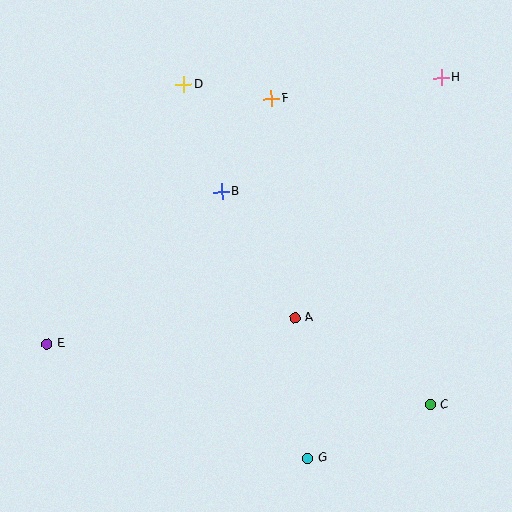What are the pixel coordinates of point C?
Point C is at (430, 405).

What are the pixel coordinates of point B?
Point B is at (222, 192).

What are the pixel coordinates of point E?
Point E is at (47, 344).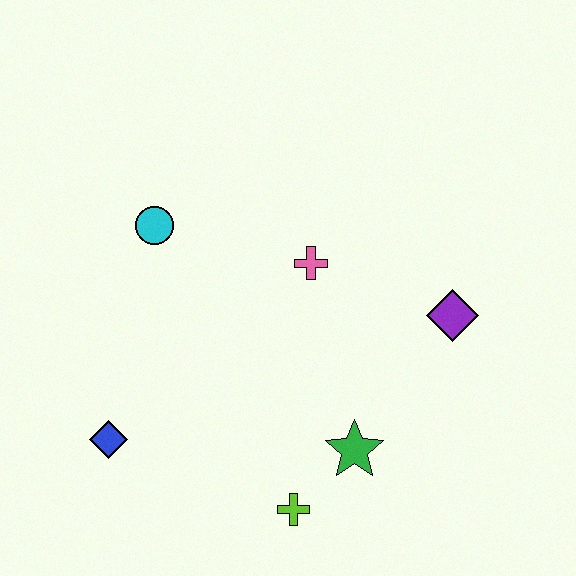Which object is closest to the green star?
The lime cross is closest to the green star.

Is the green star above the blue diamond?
No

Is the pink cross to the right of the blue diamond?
Yes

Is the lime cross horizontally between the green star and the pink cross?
No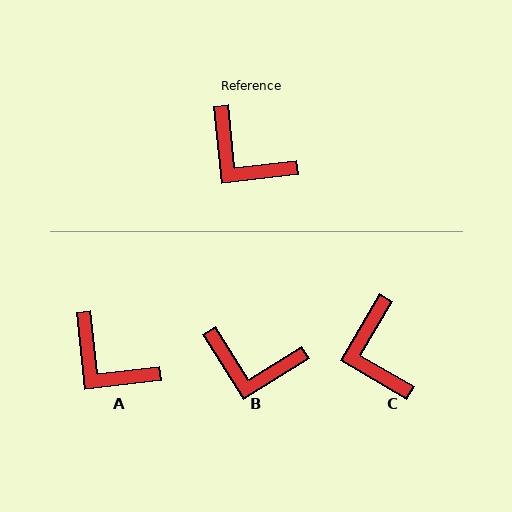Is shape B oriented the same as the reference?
No, it is off by about 26 degrees.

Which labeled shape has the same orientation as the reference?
A.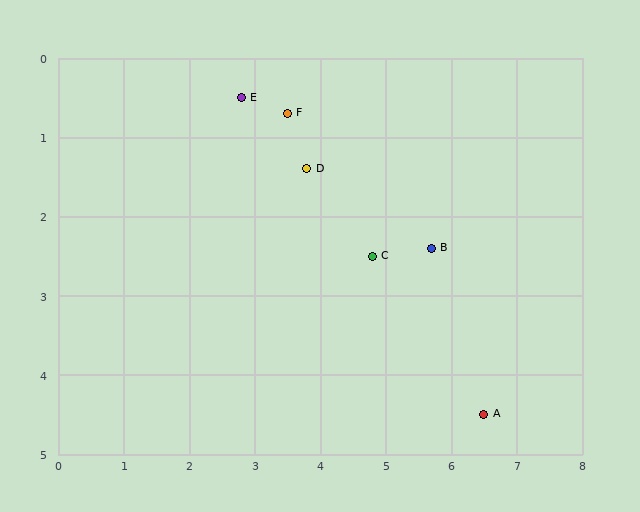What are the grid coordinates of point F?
Point F is at approximately (3.5, 0.7).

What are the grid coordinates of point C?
Point C is at approximately (4.8, 2.5).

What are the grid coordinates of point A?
Point A is at approximately (6.5, 4.5).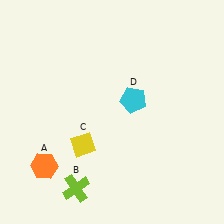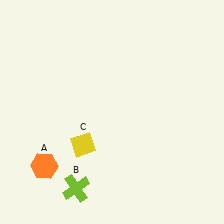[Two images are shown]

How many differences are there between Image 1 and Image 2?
There is 1 difference between the two images.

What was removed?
The cyan pentagon (D) was removed in Image 2.